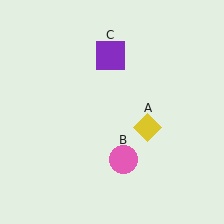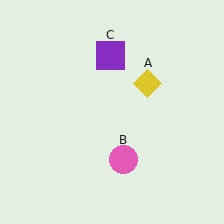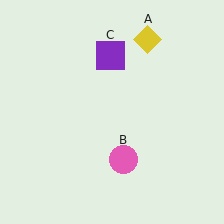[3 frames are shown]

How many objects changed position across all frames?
1 object changed position: yellow diamond (object A).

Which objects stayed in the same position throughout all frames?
Pink circle (object B) and purple square (object C) remained stationary.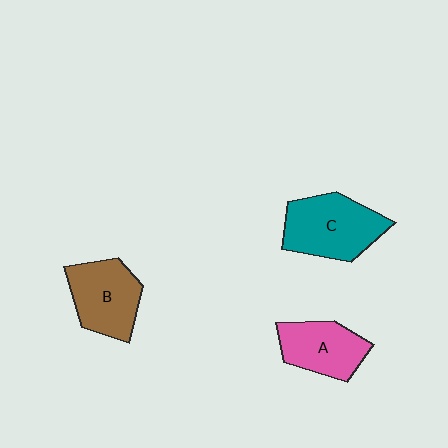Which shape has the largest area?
Shape C (teal).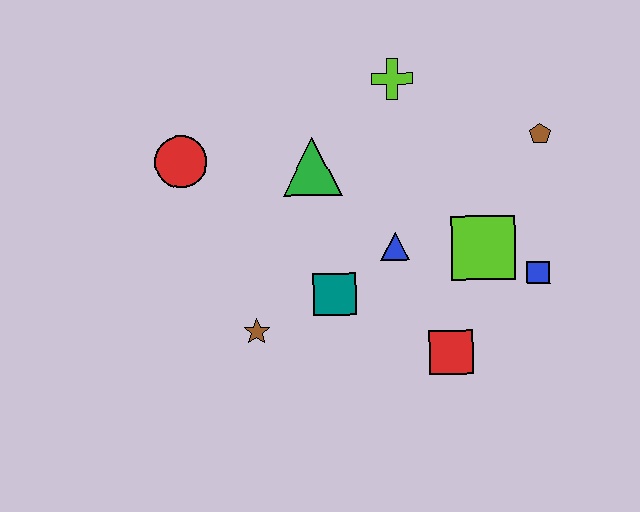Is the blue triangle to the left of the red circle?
No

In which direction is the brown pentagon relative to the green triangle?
The brown pentagon is to the right of the green triangle.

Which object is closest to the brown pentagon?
The lime square is closest to the brown pentagon.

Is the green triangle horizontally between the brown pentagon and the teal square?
No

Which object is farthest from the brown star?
The brown pentagon is farthest from the brown star.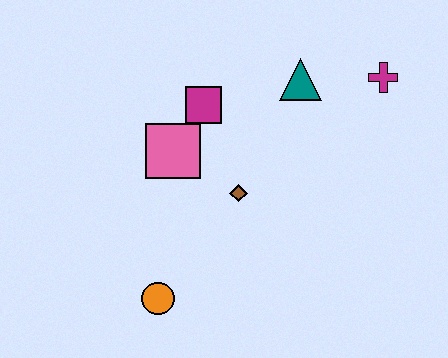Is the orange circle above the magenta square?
No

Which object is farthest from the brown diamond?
The magenta cross is farthest from the brown diamond.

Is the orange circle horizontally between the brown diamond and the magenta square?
No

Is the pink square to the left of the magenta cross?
Yes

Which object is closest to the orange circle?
The brown diamond is closest to the orange circle.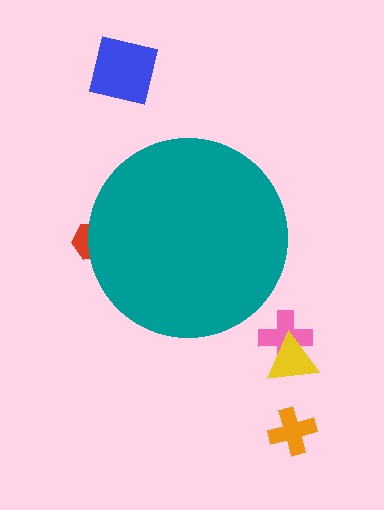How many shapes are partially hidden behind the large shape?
1 shape is partially hidden.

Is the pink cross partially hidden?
No, the pink cross is fully visible.